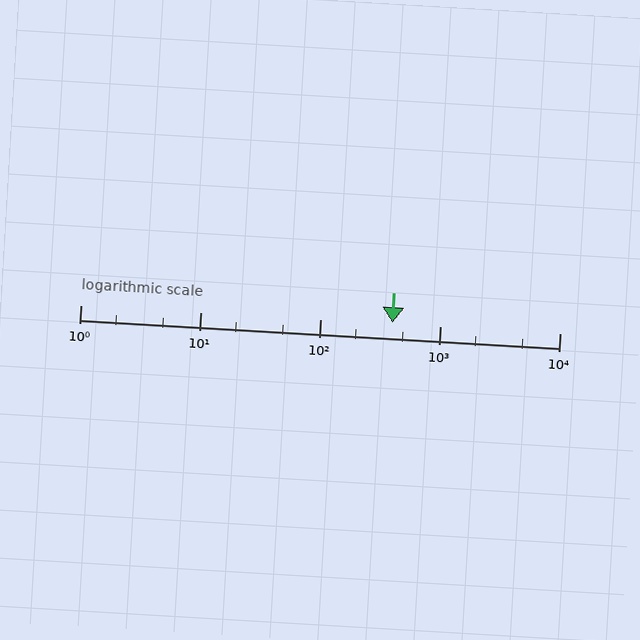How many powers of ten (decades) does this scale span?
The scale spans 4 decades, from 1 to 10000.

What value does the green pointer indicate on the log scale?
The pointer indicates approximately 400.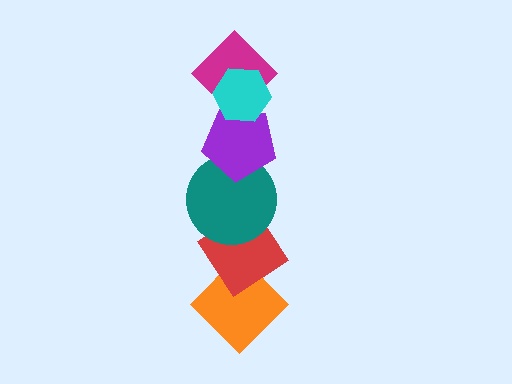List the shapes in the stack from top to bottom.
From top to bottom: the cyan hexagon, the magenta diamond, the purple pentagon, the teal circle, the red diamond, the orange diamond.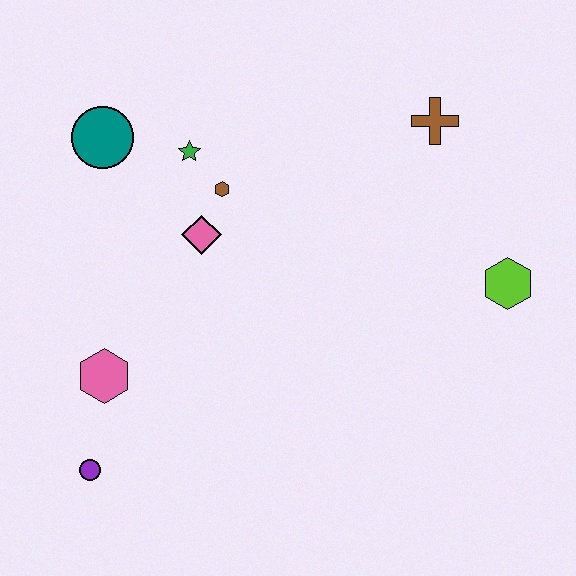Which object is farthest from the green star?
The lime hexagon is farthest from the green star.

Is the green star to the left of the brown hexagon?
Yes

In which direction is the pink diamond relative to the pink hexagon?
The pink diamond is above the pink hexagon.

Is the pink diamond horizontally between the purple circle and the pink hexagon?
No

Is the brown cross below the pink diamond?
No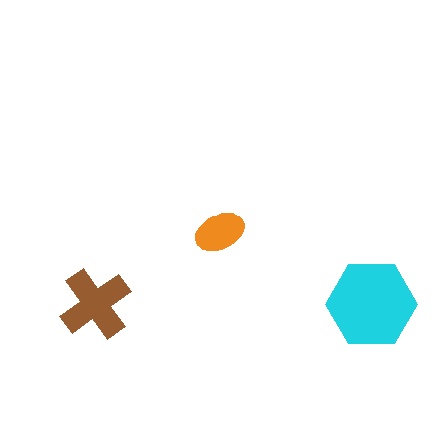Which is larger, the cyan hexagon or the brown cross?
The cyan hexagon.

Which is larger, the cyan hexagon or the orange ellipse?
The cyan hexagon.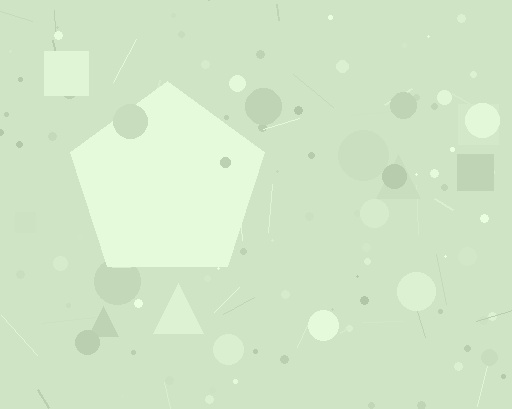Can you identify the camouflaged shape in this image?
The camouflaged shape is a pentagon.